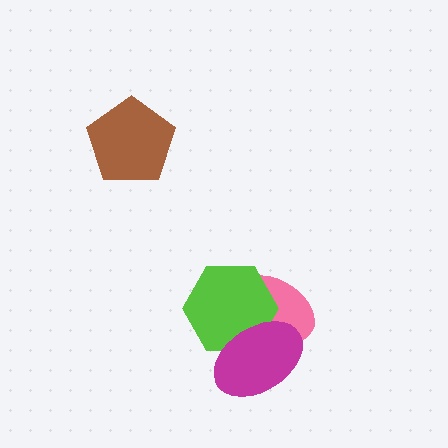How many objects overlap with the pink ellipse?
2 objects overlap with the pink ellipse.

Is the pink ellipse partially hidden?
Yes, it is partially covered by another shape.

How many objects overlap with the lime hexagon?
2 objects overlap with the lime hexagon.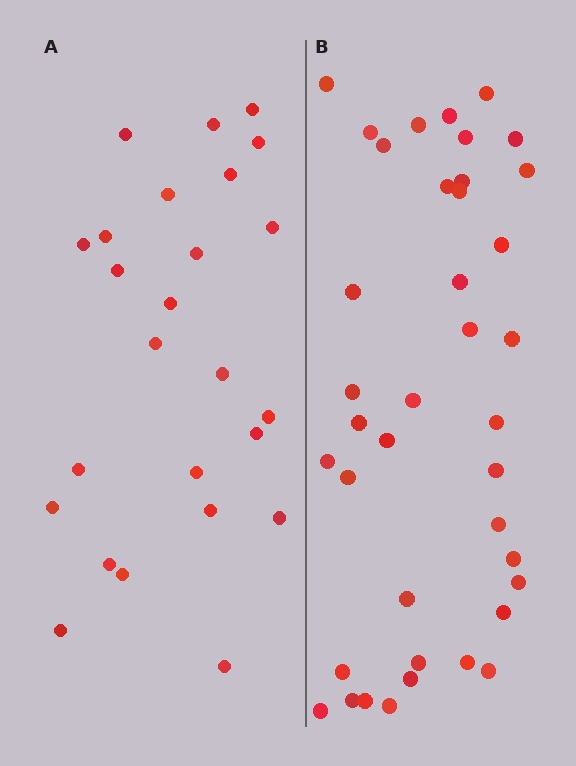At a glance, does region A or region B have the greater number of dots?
Region B (the right region) has more dots.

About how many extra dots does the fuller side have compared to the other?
Region B has approximately 15 more dots than region A.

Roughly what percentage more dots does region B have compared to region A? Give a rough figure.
About 55% more.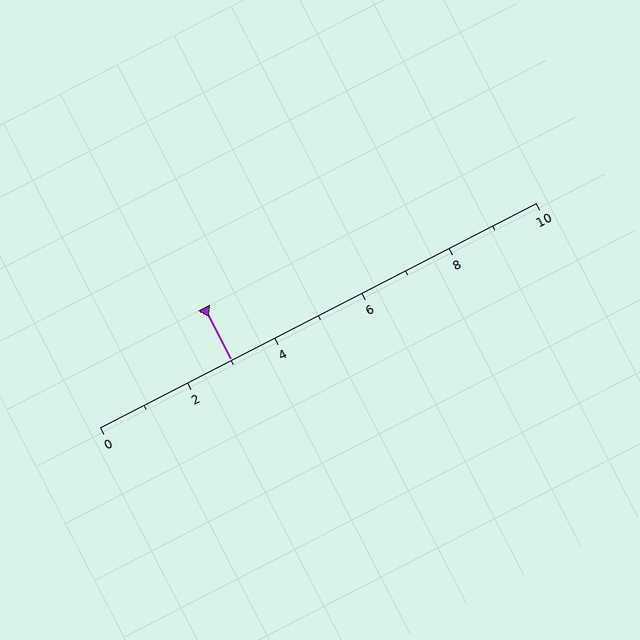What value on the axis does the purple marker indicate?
The marker indicates approximately 3.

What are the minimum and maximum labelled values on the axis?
The axis runs from 0 to 10.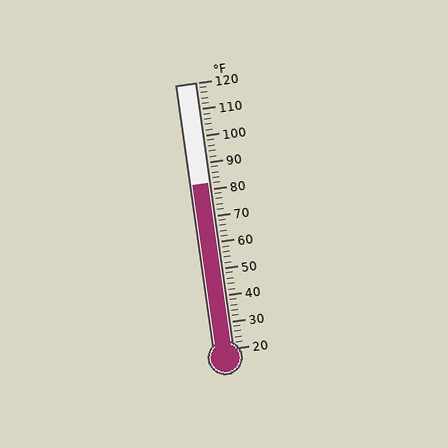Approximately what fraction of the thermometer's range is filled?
The thermometer is filled to approximately 60% of its range.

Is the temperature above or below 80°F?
The temperature is above 80°F.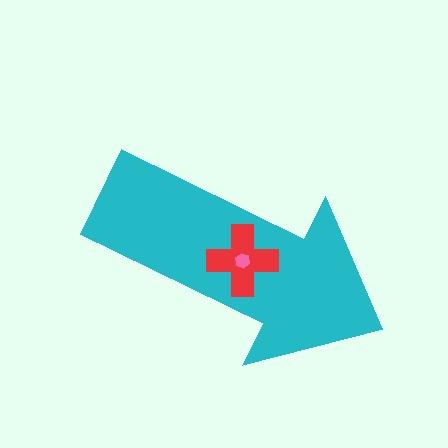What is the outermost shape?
The cyan arrow.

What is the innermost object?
The pink hexagon.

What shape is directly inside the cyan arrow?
The red cross.